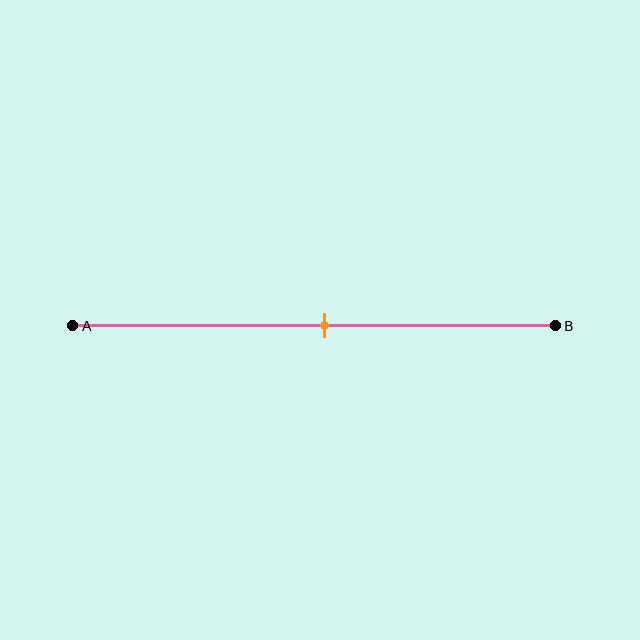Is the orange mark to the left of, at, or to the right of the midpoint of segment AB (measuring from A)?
The orange mark is approximately at the midpoint of segment AB.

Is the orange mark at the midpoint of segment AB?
Yes, the mark is approximately at the midpoint.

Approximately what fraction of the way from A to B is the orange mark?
The orange mark is approximately 50% of the way from A to B.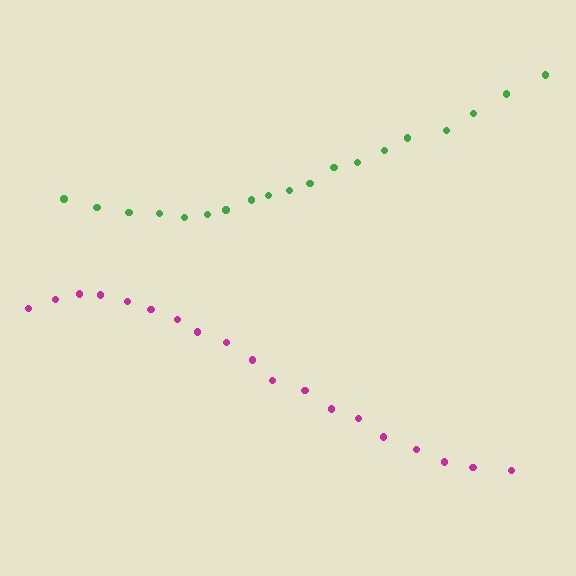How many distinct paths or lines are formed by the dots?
There are 2 distinct paths.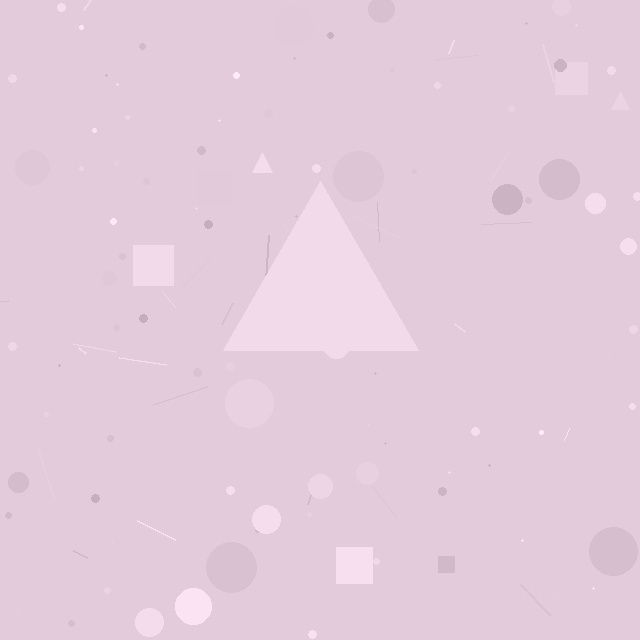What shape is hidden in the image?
A triangle is hidden in the image.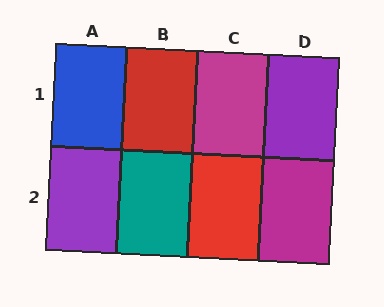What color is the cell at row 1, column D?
Purple.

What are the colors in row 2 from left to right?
Purple, teal, red, magenta.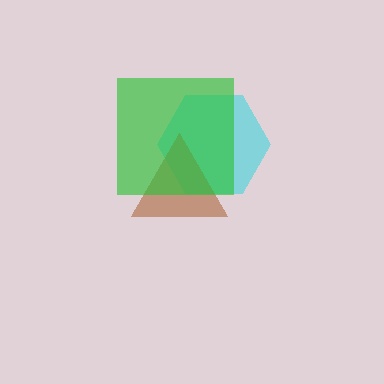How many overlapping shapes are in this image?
There are 3 overlapping shapes in the image.